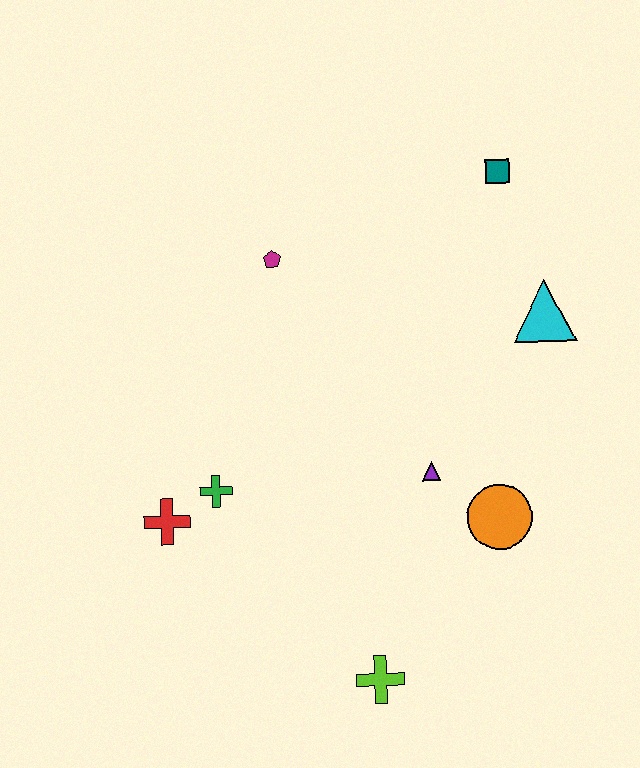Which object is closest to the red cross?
The green cross is closest to the red cross.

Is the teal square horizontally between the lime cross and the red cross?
No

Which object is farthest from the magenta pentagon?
The lime cross is farthest from the magenta pentagon.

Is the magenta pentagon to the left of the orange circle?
Yes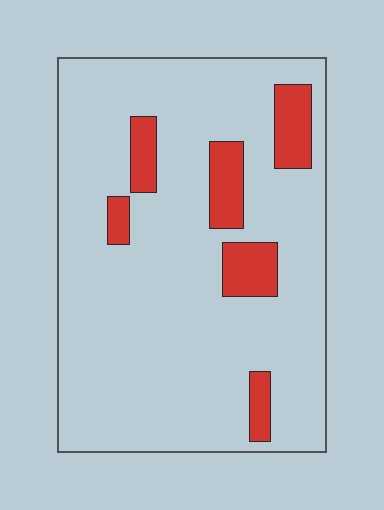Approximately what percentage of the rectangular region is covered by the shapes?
Approximately 15%.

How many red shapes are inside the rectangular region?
6.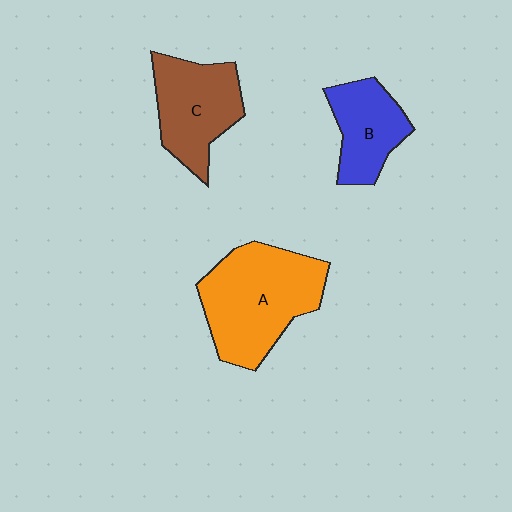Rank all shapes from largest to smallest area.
From largest to smallest: A (orange), C (brown), B (blue).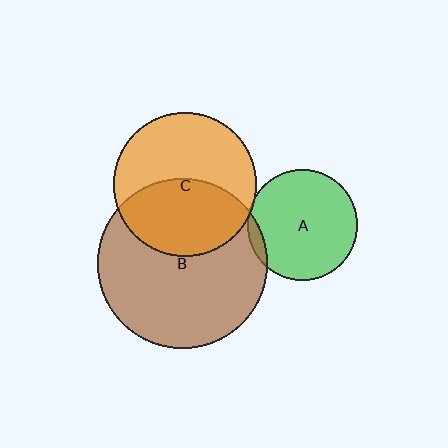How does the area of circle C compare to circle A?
Approximately 1.7 times.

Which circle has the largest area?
Circle B (brown).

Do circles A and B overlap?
Yes.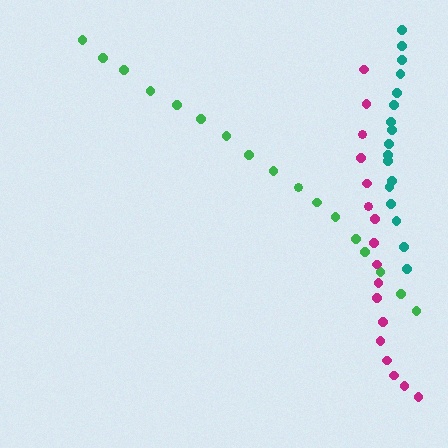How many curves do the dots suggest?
There are 3 distinct paths.